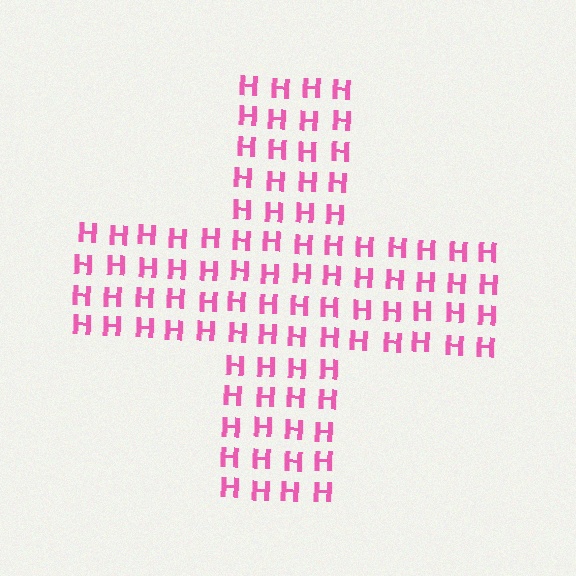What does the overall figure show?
The overall figure shows a cross.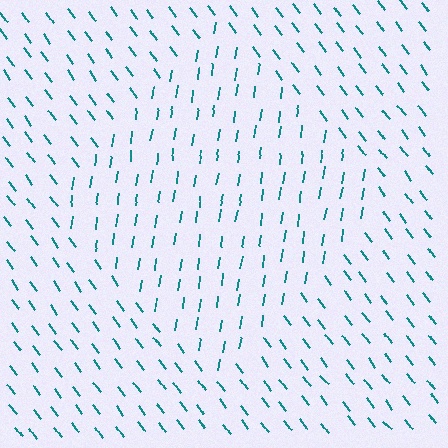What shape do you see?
I see a diamond.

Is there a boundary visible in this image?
Yes, there is a texture boundary formed by a change in line orientation.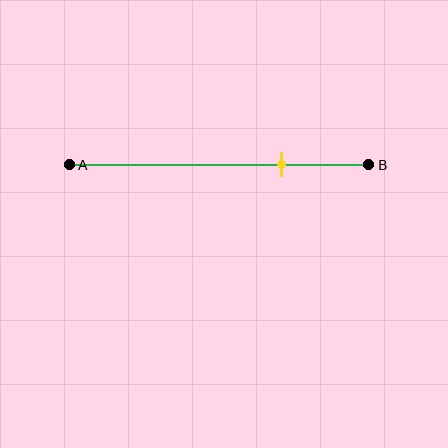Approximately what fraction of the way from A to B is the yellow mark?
The yellow mark is approximately 70% of the way from A to B.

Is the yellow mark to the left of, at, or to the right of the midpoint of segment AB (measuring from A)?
The yellow mark is to the right of the midpoint of segment AB.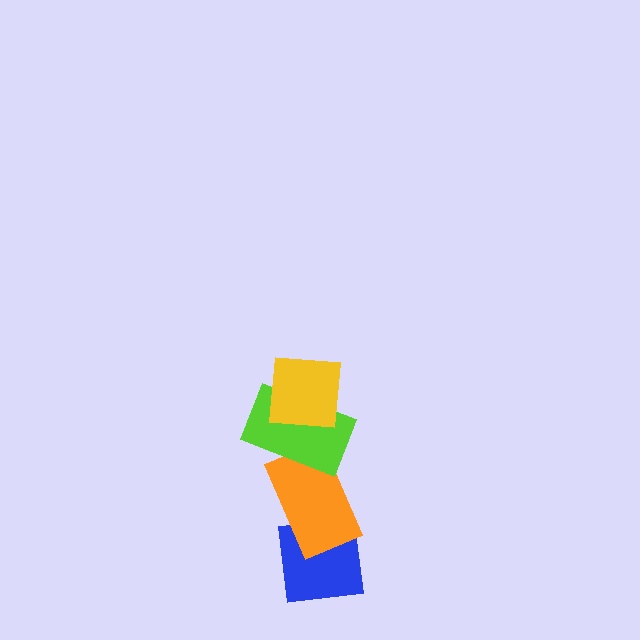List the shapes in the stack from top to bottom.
From top to bottom: the yellow square, the lime rectangle, the orange rectangle, the blue square.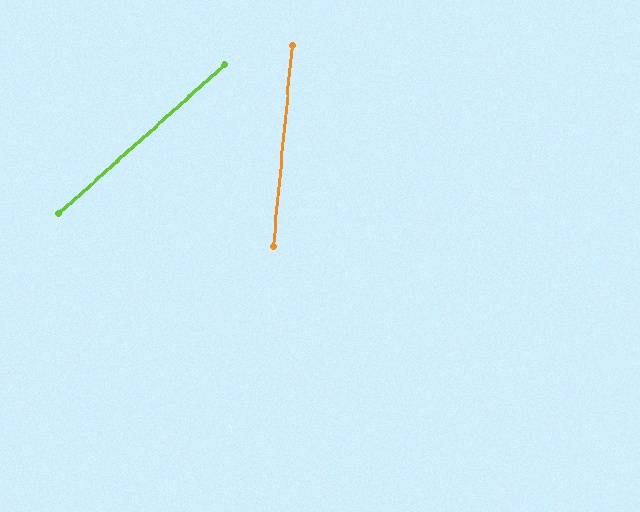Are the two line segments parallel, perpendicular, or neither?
Neither parallel nor perpendicular — they differ by about 43°.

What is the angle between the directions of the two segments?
Approximately 43 degrees.